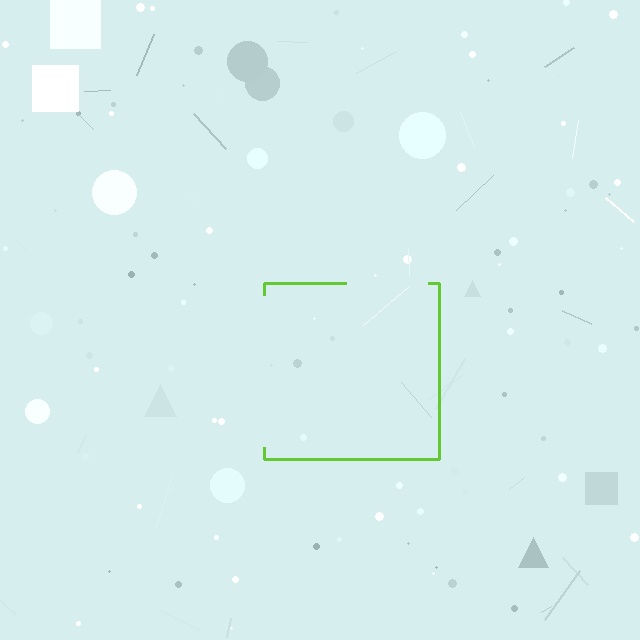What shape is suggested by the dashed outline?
The dashed outline suggests a square.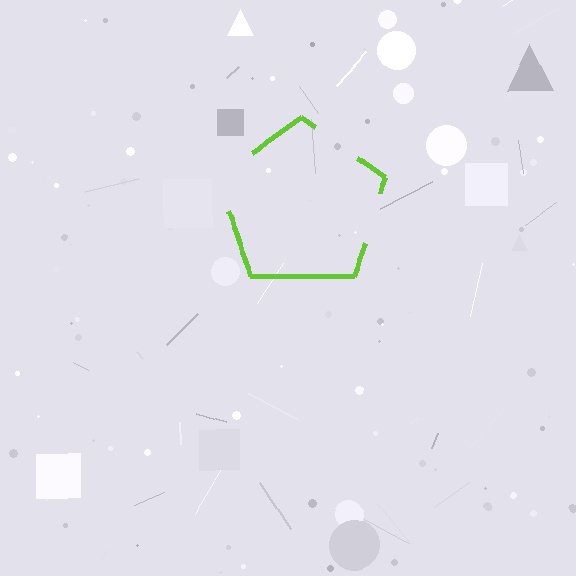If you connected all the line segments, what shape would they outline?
They would outline a pentagon.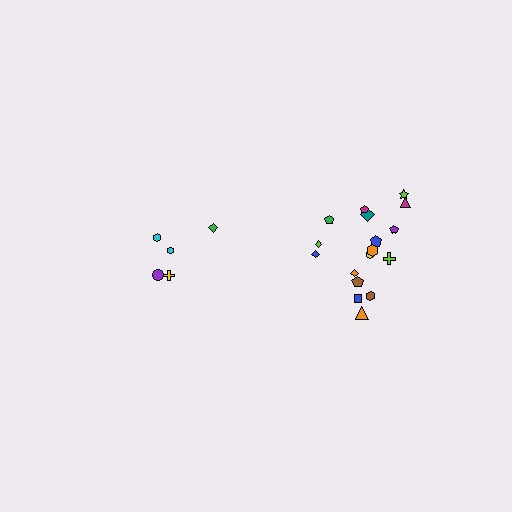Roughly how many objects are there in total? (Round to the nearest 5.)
Roughly 25 objects in total.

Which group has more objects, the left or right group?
The right group.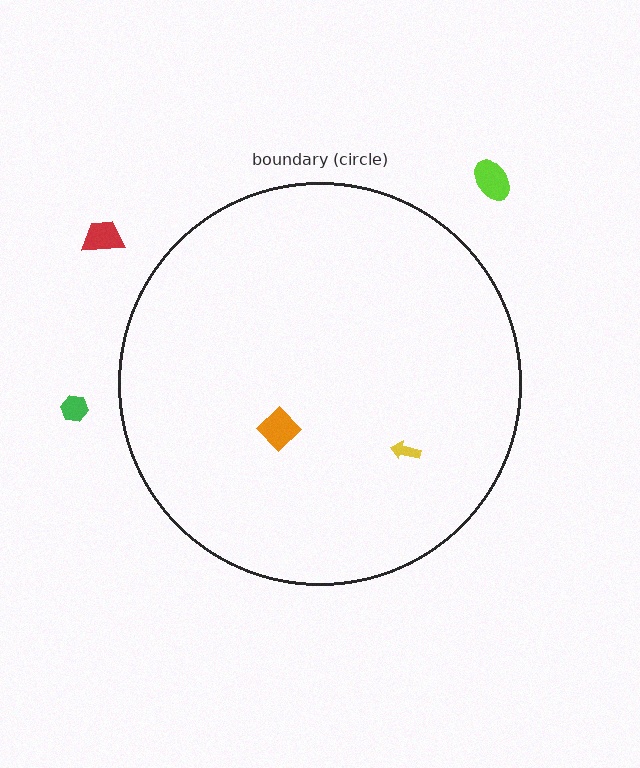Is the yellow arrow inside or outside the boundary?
Inside.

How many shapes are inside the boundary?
2 inside, 3 outside.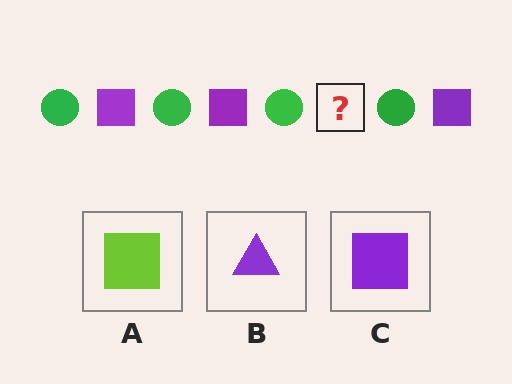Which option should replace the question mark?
Option C.